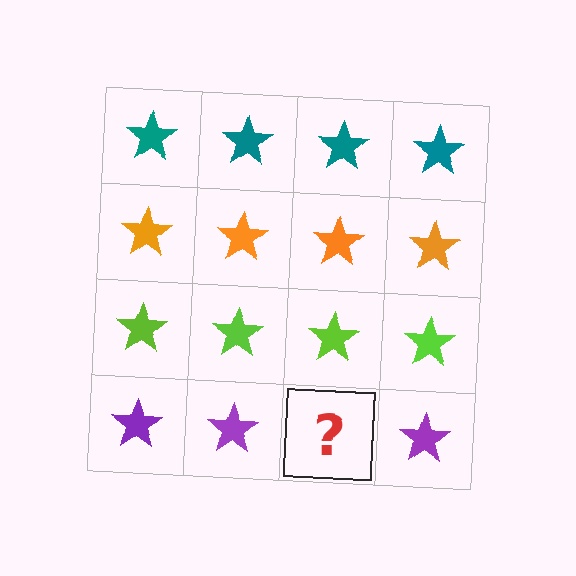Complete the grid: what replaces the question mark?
The question mark should be replaced with a purple star.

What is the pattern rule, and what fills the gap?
The rule is that each row has a consistent color. The gap should be filled with a purple star.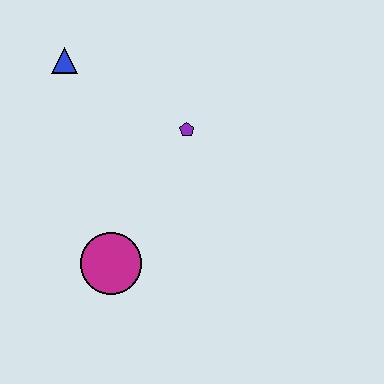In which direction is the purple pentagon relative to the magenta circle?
The purple pentagon is above the magenta circle.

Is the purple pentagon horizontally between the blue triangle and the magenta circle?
No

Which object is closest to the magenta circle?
The purple pentagon is closest to the magenta circle.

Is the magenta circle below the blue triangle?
Yes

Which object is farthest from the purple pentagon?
The magenta circle is farthest from the purple pentagon.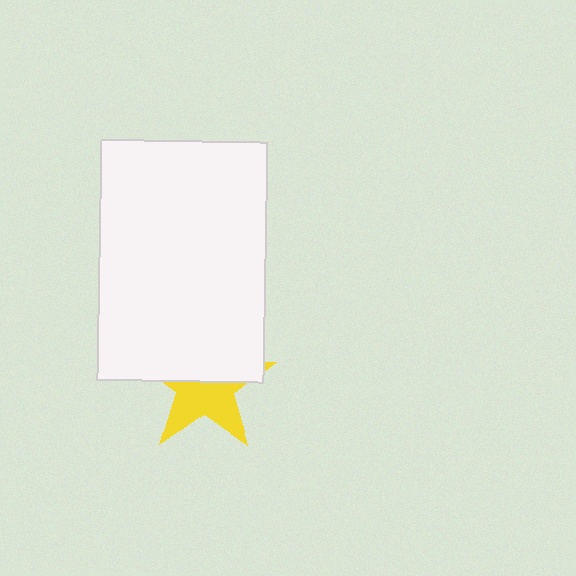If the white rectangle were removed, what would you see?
You would see the complete yellow star.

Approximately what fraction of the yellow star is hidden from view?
Roughly 50% of the yellow star is hidden behind the white rectangle.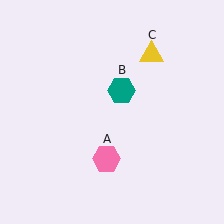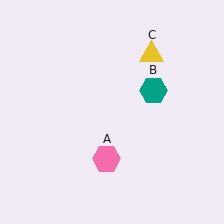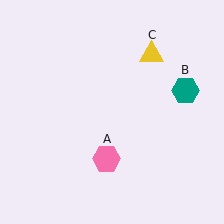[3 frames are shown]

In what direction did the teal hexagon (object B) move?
The teal hexagon (object B) moved right.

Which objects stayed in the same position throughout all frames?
Pink hexagon (object A) and yellow triangle (object C) remained stationary.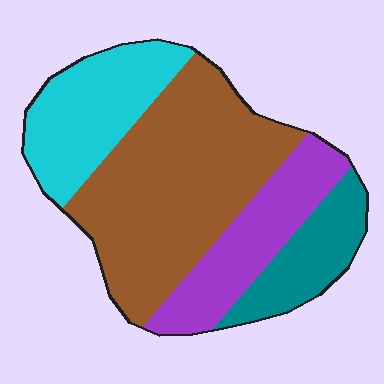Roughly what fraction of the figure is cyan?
Cyan covers roughly 20% of the figure.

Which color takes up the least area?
Teal, at roughly 15%.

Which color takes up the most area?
Brown, at roughly 45%.